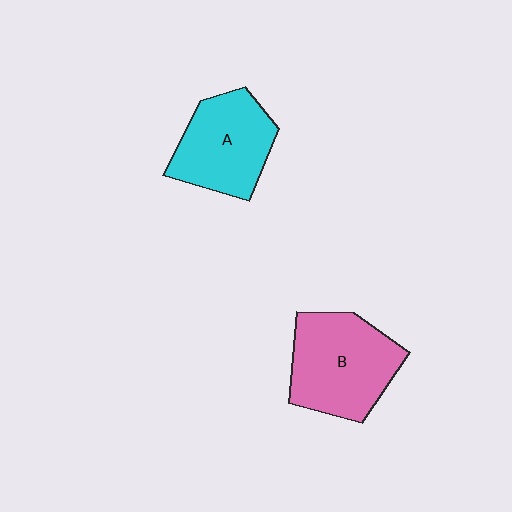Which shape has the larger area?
Shape B (pink).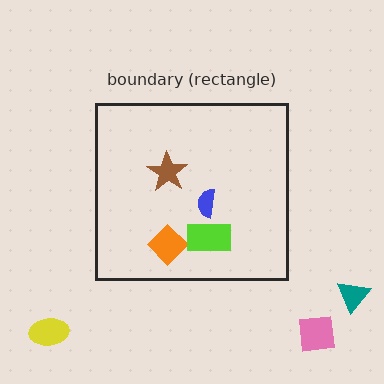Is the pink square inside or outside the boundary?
Outside.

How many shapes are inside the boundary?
4 inside, 3 outside.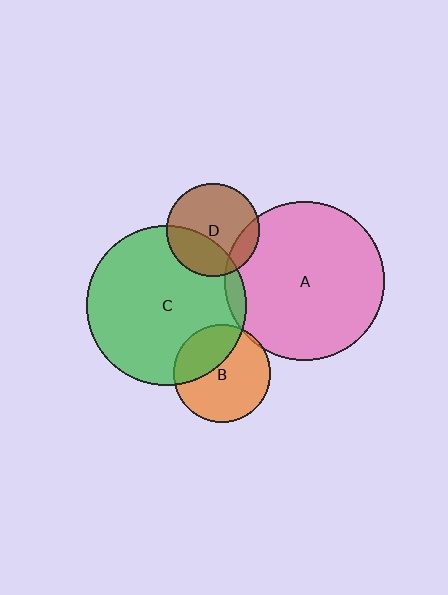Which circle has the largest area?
Circle C (green).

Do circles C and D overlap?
Yes.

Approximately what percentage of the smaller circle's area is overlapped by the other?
Approximately 35%.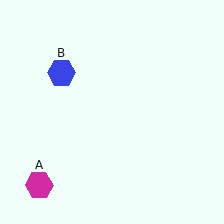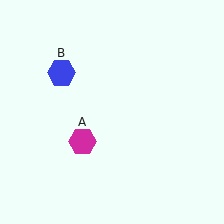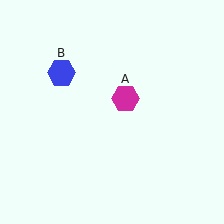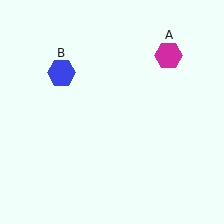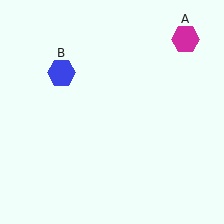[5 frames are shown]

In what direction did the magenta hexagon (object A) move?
The magenta hexagon (object A) moved up and to the right.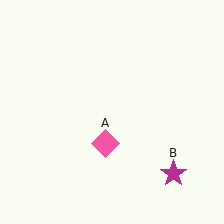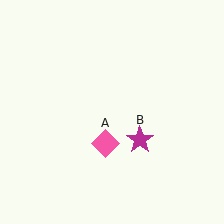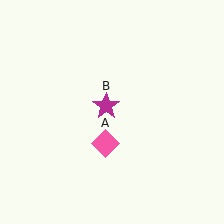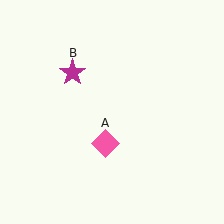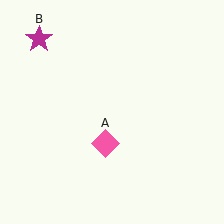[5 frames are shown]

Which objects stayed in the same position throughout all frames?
Pink diamond (object A) remained stationary.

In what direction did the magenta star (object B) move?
The magenta star (object B) moved up and to the left.